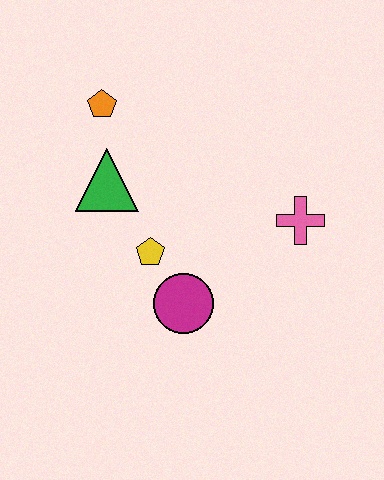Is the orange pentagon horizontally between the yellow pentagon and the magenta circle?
No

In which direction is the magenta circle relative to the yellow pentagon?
The magenta circle is below the yellow pentagon.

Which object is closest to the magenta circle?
The yellow pentagon is closest to the magenta circle.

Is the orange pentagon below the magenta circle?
No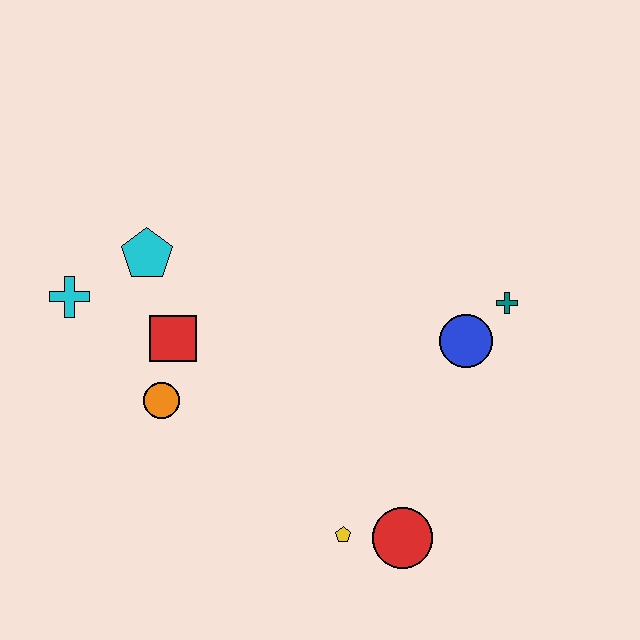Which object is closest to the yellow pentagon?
The red circle is closest to the yellow pentagon.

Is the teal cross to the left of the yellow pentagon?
No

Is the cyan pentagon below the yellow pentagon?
No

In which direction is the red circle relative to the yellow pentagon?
The red circle is to the right of the yellow pentagon.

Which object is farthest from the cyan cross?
The teal cross is farthest from the cyan cross.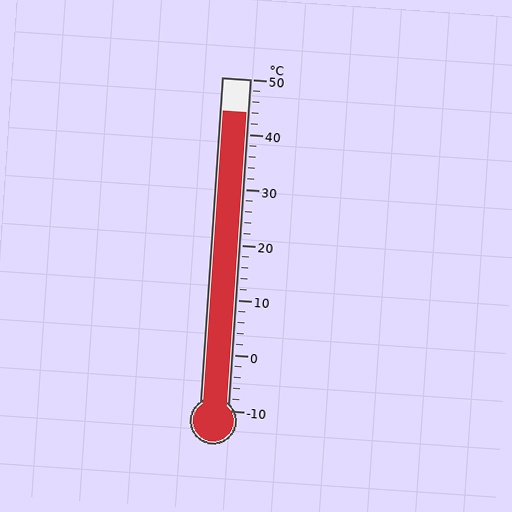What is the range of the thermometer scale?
The thermometer scale ranges from -10°C to 50°C.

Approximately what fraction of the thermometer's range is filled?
The thermometer is filled to approximately 90% of its range.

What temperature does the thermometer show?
The thermometer shows approximately 44°C.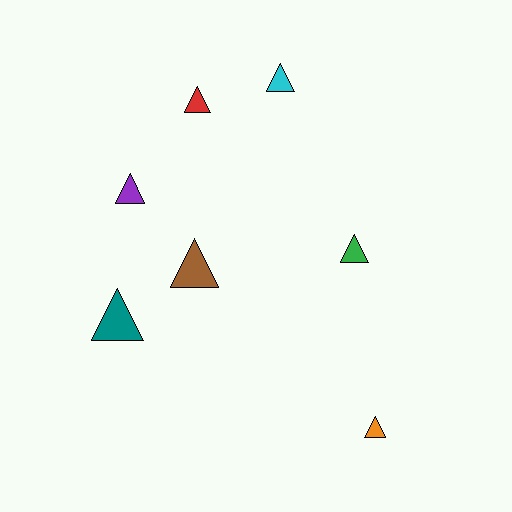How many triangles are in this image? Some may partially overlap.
There are 7 triangles.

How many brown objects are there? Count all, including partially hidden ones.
There is 1 brown object.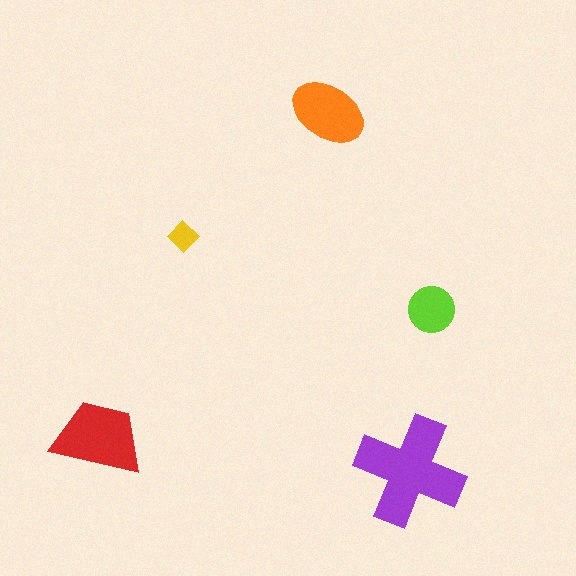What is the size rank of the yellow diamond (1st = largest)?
5th.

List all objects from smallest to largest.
The yellow diamond, the lime circle, the orange ellipse, the red trapezoid, the purple cross.